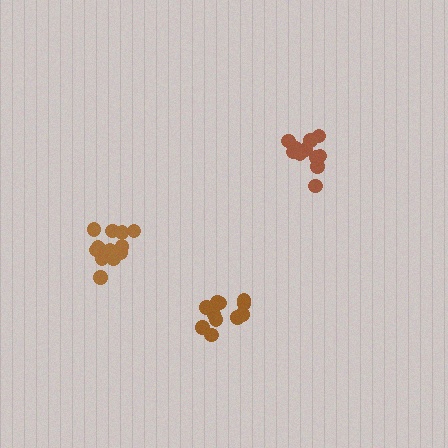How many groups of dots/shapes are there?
There are 3 groups.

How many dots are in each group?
Group 1: 12 dots, Group 2: 11 dots, Group 3: 14 dots (37 total).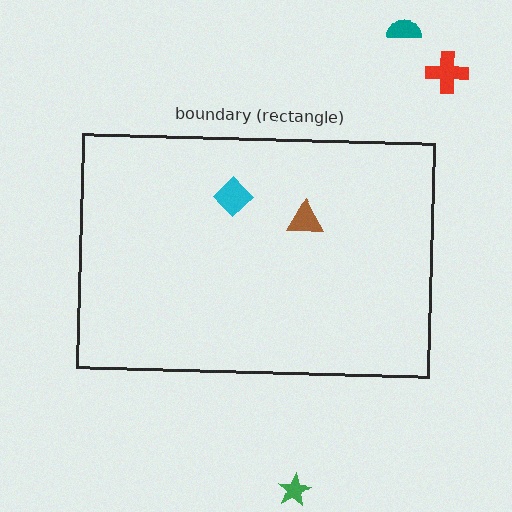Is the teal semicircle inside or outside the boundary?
Outside.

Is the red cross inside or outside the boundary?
Outside.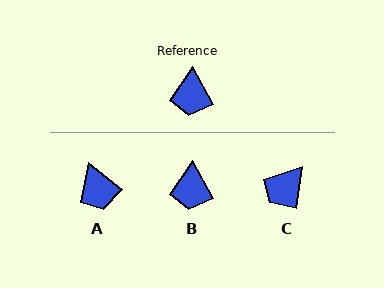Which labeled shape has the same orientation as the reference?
B.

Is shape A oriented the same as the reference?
No, it is off by about 22 degrees.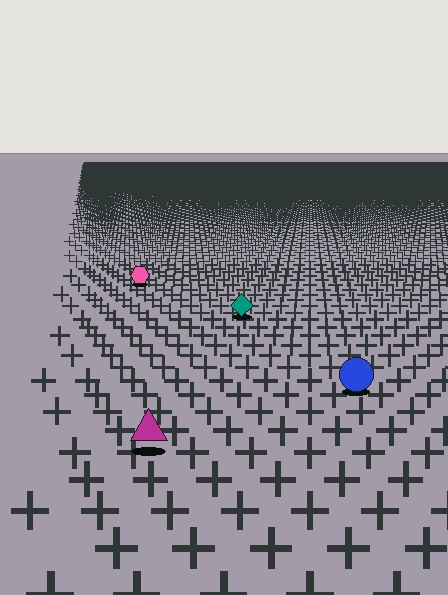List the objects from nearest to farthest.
From nearest to farthest: the magenta triangle, the blue circle, the teal diamond, the pink hexagon.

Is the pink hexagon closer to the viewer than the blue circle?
No. The blue circle is closer — you can tell from the texture gradient: the ground texture is coarser near it.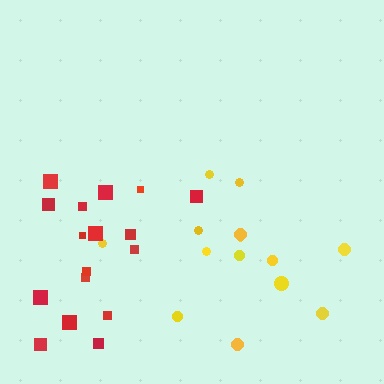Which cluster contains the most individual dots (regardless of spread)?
Red (17).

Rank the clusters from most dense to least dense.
red, yellow.